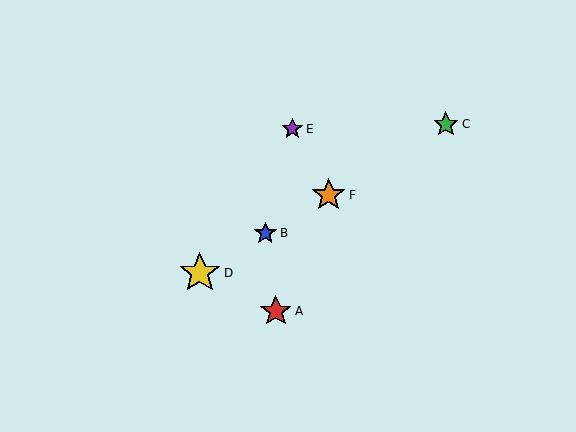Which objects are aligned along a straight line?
Objects B, C, D, F are aligned along a straight line.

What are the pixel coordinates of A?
Object A is at (276, 311).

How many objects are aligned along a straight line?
4 objects (B, C, D, F) are aligned along a straight line.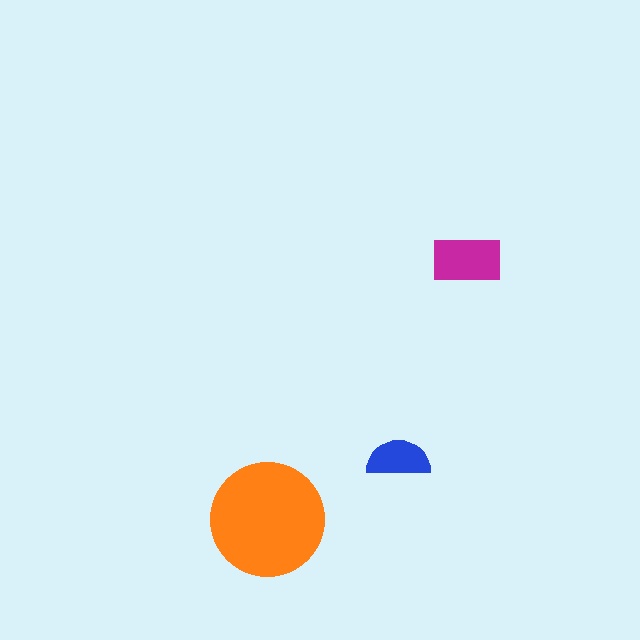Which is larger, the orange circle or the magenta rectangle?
The orange circle.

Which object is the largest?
The orange circle.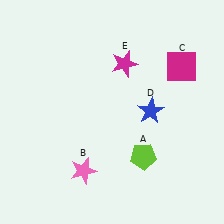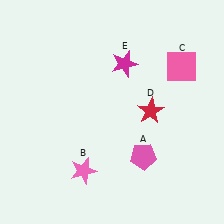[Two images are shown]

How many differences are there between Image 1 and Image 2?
There are 3 differences between the two images.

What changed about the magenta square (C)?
In Image 1, C is magenta. In Image 2, it changed to pink.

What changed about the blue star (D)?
In Image 1, D is blue. In Image 2, it changed to red.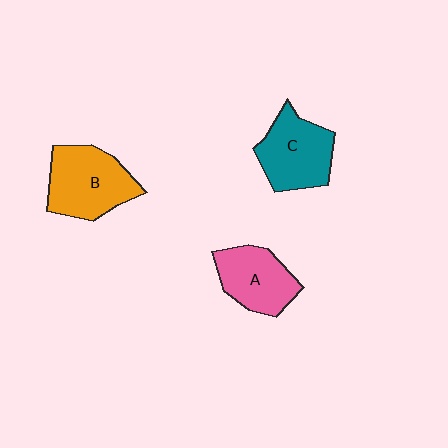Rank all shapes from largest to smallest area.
From largest to smallest: B (orange), C (teal), A (pink).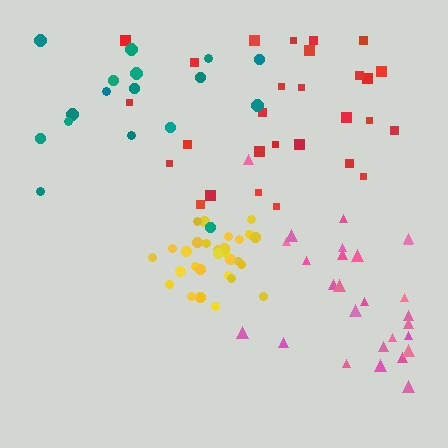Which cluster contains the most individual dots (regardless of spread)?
Yellow (29).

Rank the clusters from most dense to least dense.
yellow, pink, red, teal.